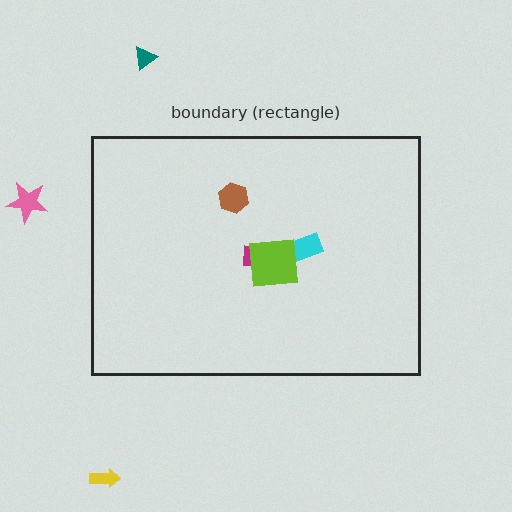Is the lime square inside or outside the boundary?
Inside.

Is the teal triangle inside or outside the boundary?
Outside.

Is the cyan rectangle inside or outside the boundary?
Inside.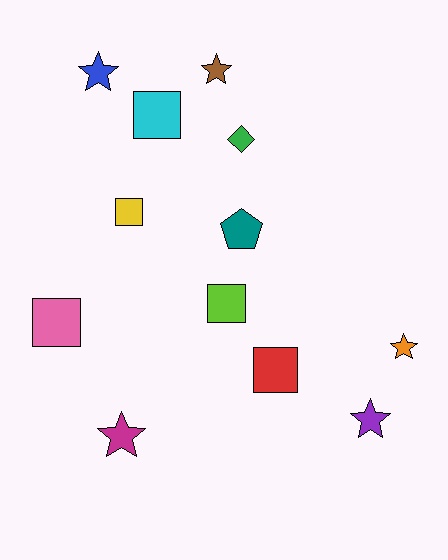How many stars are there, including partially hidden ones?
There are 5 stars.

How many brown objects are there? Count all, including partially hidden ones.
There is 1 brown object.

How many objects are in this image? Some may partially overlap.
There are 12 objects.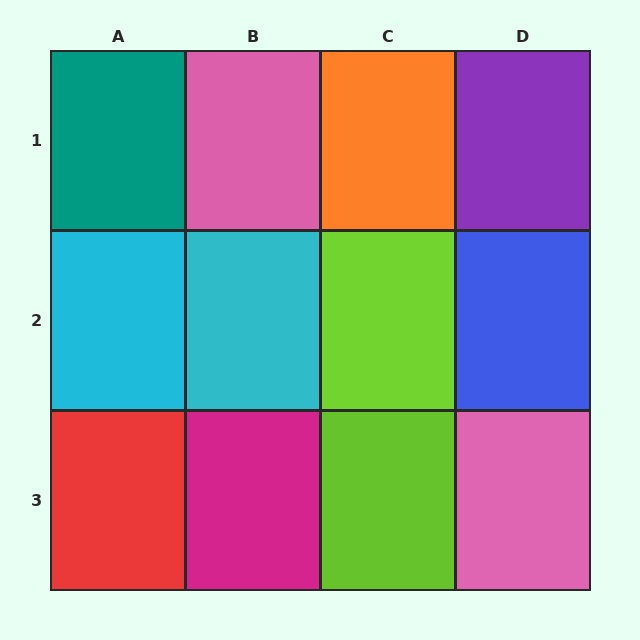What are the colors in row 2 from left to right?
Cyan, cyan, lime, blue.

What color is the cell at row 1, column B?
Pink.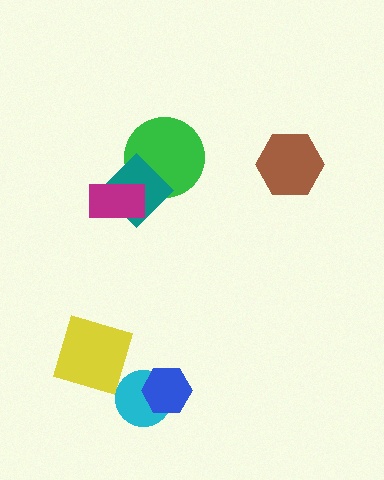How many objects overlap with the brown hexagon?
0 objects overlap with the brown hexagon.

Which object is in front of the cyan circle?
The blue hexagon is in front of the cyan circle.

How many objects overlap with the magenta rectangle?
1 object overlaps with the magenta rectangle.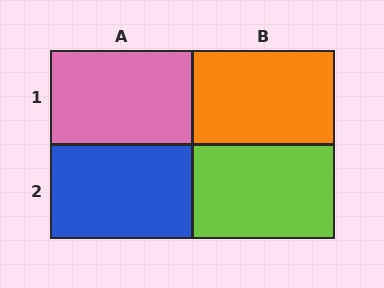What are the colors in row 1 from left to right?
Pink, orange.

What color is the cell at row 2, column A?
Blue.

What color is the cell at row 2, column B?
Lime.